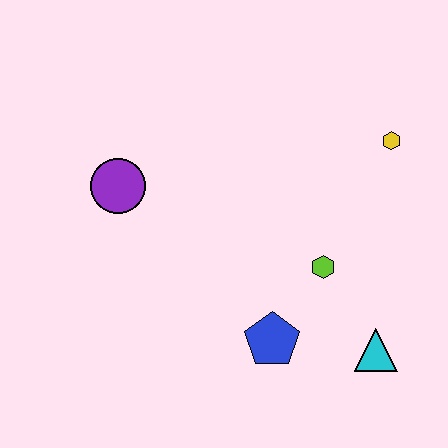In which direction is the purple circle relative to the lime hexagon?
The purple circle is to the left of the lime hexagon.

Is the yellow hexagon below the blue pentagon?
No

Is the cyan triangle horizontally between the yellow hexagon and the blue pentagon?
Yes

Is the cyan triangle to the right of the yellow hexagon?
No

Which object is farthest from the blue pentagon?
The yellow hexagon is farthest from the blue pentagon.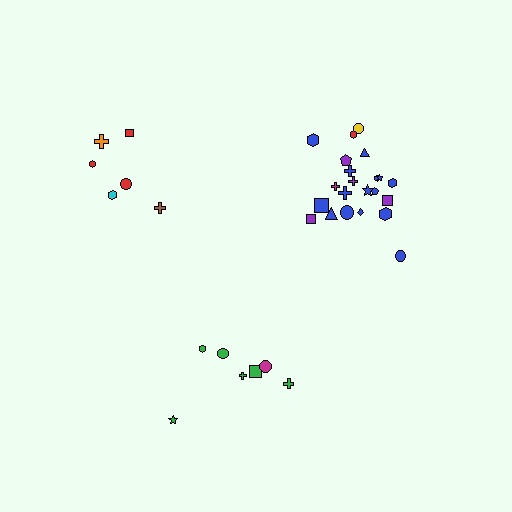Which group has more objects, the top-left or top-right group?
The top-right group.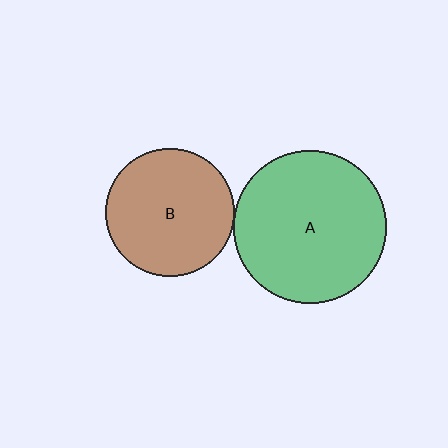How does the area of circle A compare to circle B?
Approximately 1.4 times.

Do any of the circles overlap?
No, none of the circles overlap.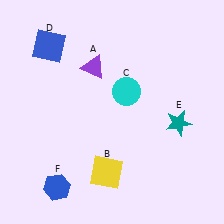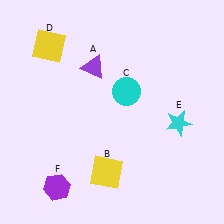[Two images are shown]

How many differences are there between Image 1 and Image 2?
There are 3 differences between the two images.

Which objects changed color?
D changed from blue to yellow. E changed from teal to cyan. F changed from blue to purple.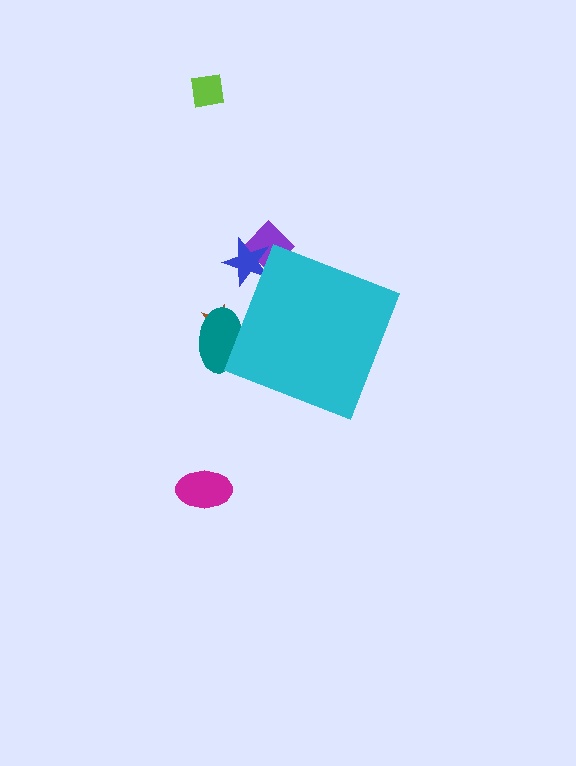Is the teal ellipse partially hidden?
Yes, the teal ellipse is partially hidden behind the cyan diamond.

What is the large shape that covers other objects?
A cyan diamond.